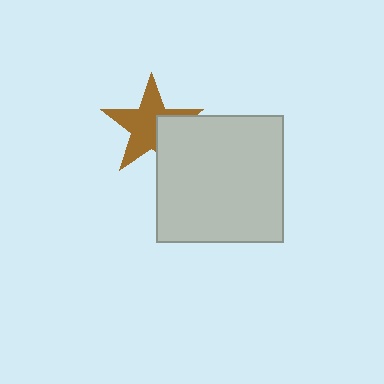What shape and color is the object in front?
The object in front is a light gray square.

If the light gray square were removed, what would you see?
You would see the complete brown star.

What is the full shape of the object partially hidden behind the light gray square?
The partially hidden object is a brown star.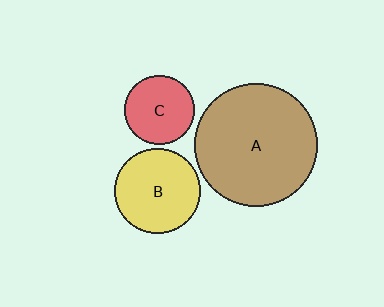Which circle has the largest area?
Circle A (brown).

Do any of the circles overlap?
No, none of the circles overlap.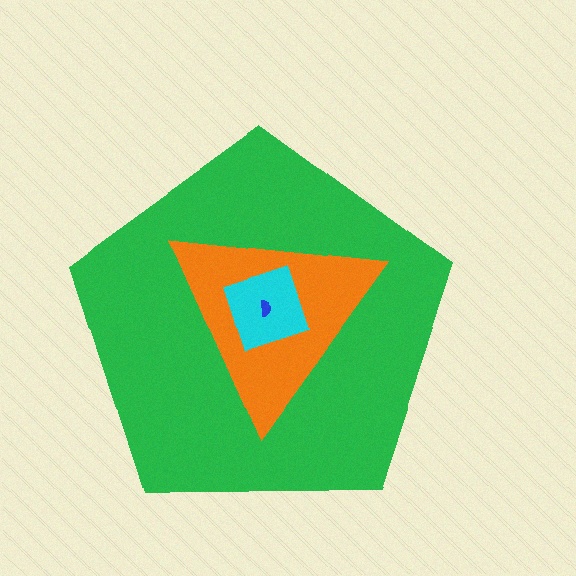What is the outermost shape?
The green pentagon.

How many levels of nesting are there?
4.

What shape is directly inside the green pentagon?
The orange triangle.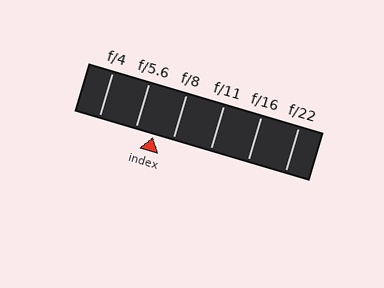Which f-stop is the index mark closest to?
The index mark is closest to f/5.6.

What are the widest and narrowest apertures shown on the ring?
The widest aperture shown is f/4 and the narrowest is f/22.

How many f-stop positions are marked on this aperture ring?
There are 6 f-stop positions marked.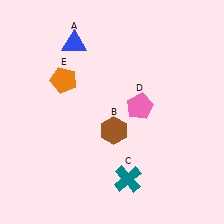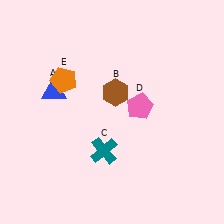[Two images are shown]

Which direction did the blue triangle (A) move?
The blue triangle (A) moved down.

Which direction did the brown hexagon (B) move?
The brown hexagon (B) moved up.